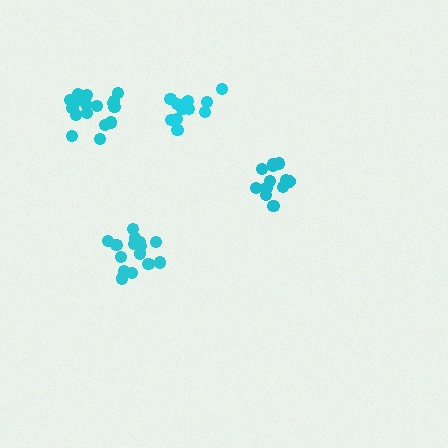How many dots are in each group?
Group 1: 12 dots, Group 2: 17 dots, Group 3: 15 dots, Group 4: 13 dots (57 total).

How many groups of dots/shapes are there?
There are 4 groups.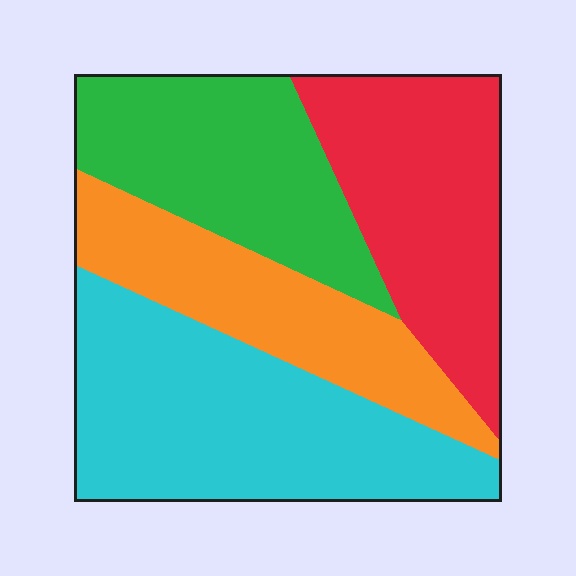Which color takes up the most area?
Cyan, at roughly 35%.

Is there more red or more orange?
Red.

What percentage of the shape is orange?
Orange covers 20% of the shape.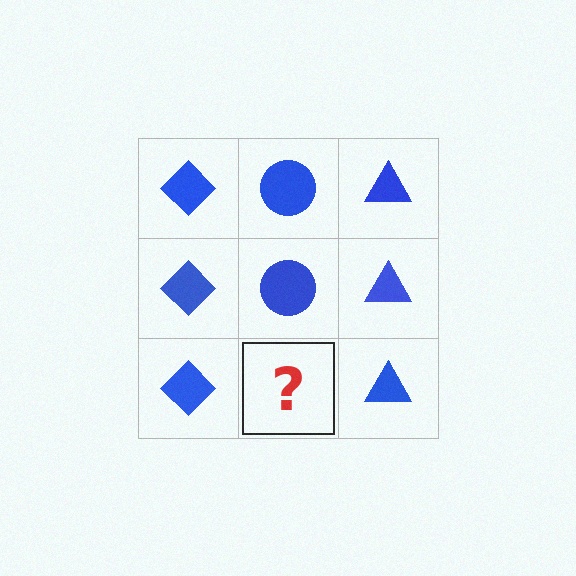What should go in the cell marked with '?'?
The missing cell should contain a blue circle.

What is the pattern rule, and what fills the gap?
The rule is that each column has a consistent shape. The gap should be filled with a blue circle.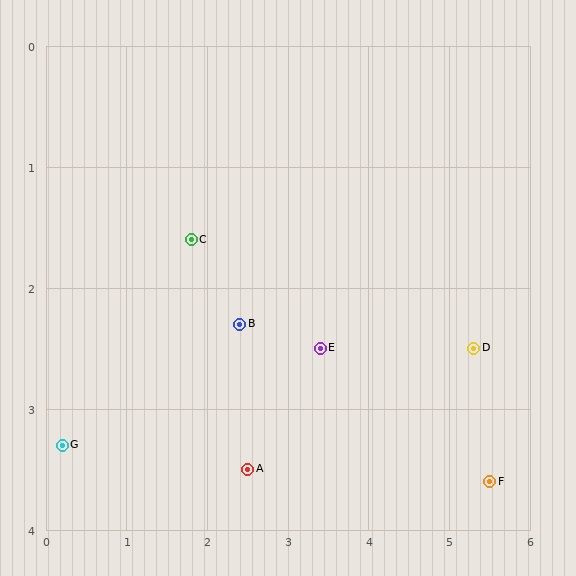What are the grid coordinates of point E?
Point E is at approximately (3.4, 2.5).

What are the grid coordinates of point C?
Point C is at approximately (1.8, 1.6).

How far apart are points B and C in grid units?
Points B and C are about 0.9 grid units apart.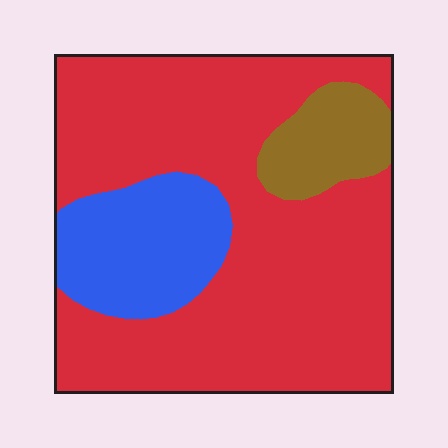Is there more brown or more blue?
Blue.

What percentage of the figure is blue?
Blue covers around 20% of the figure.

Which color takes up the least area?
Brown, at roughly 10%.